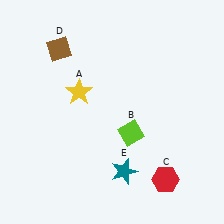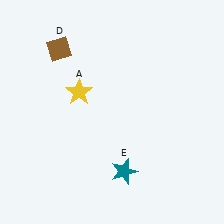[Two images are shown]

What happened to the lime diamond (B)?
The lime diamond (B) was removed in Image 2. It was in the bottom-right area of Image 1.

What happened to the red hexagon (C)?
The red hexagon (C) was removed in Image 2. It was in the bottom-right area of Image 1.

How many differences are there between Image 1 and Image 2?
There are 2 differences between the two images.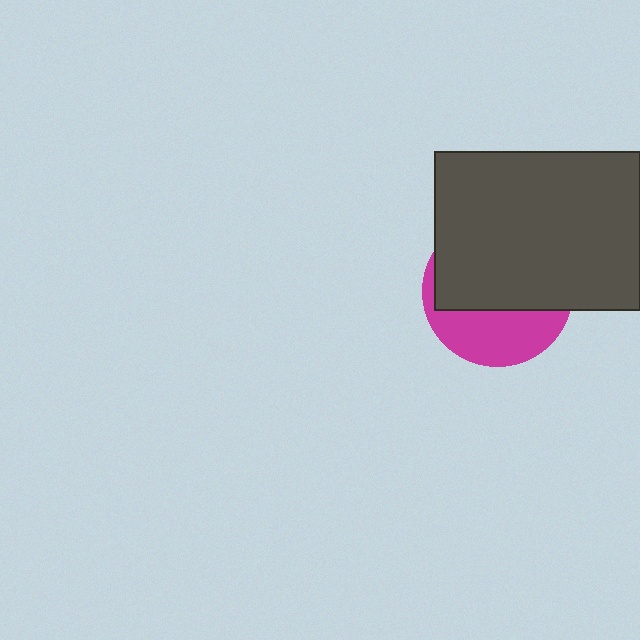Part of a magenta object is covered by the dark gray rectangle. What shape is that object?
It is a circle.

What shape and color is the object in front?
The object in front is a dark gray rectangle.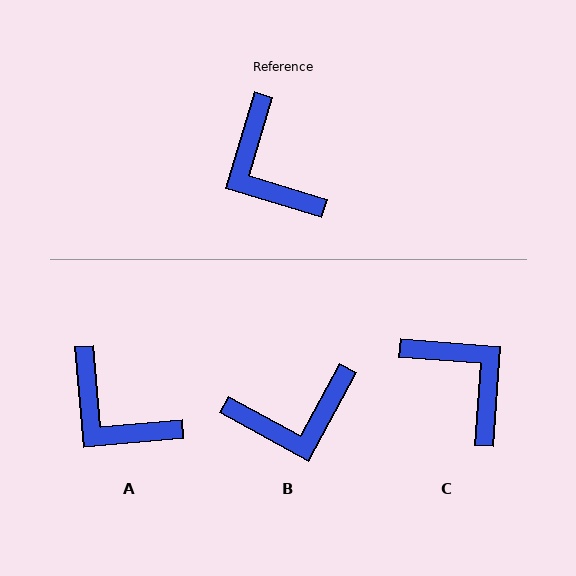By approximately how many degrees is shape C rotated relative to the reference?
Approximately 168 degrees clockwise.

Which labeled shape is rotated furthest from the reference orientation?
C, about 168 degrees away.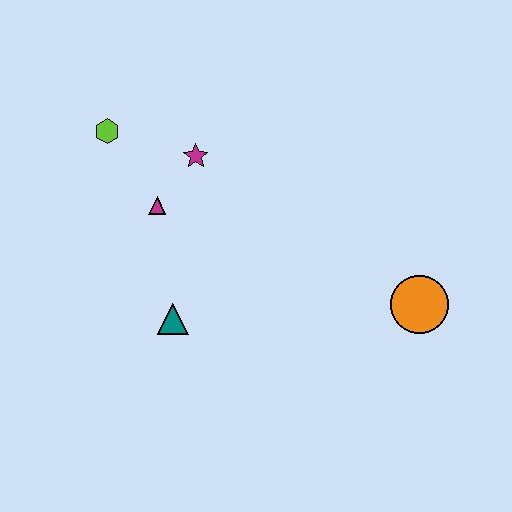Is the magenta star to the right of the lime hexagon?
Yes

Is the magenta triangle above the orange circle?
Yes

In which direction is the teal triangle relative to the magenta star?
The teal triangle is below the magenta star.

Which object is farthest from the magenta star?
The orange circle is farthest from the magenta star.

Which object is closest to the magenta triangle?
The magenta star is closest to the magenta triangle.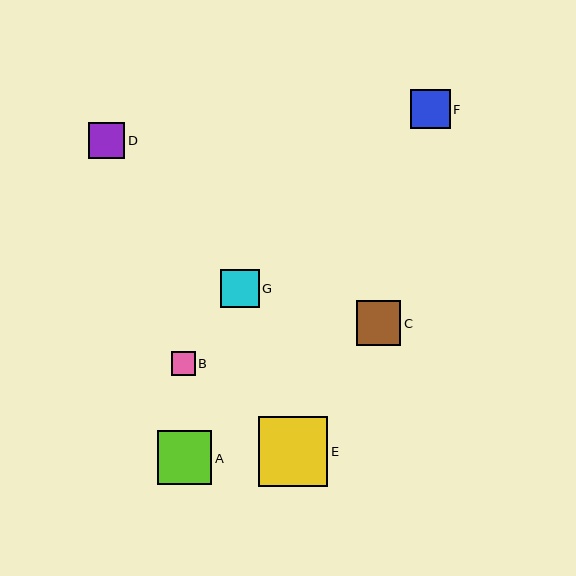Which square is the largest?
Square E is the largest with a size of approximately 70 pixels.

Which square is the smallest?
Square B is the smallest with a size of approximately 24 pixels.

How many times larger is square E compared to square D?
Square E is approximately 2.0 times the size of square D.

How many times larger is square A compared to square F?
Square A is approximately 1.4 times the size of square F.